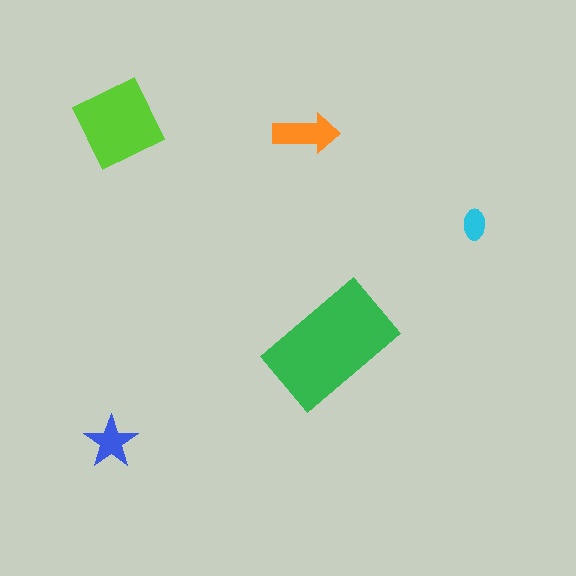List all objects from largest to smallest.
The green rectangle, the lime square, the orange arrow, the blue star, the cyan ellipse.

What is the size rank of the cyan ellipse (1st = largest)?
5th.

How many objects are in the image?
There are 5 objects in the image.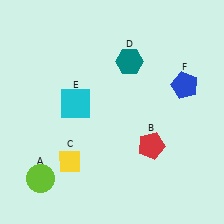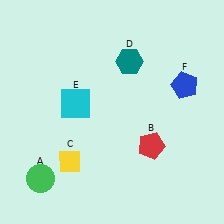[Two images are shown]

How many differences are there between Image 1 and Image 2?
There is 1 difference between the two images.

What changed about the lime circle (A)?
In Image 1, A is lime. In Image 2, it changed to green.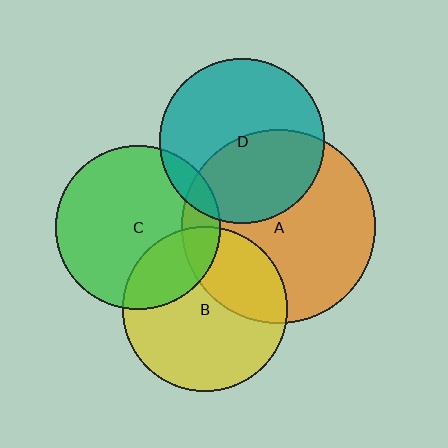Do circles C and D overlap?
Yes.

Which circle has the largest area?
Circle A (orange).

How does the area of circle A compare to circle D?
Approximately 1.4 times.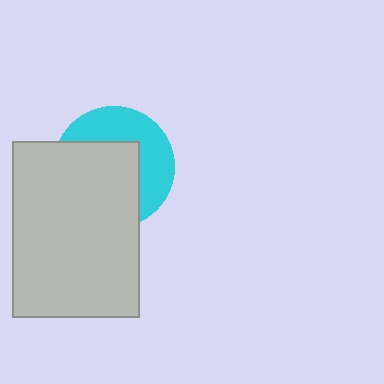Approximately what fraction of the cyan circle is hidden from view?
Roughly 56% of the cyan circle is hidden behind the light gray rectangle.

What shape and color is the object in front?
The object in front is a light gray rectangle.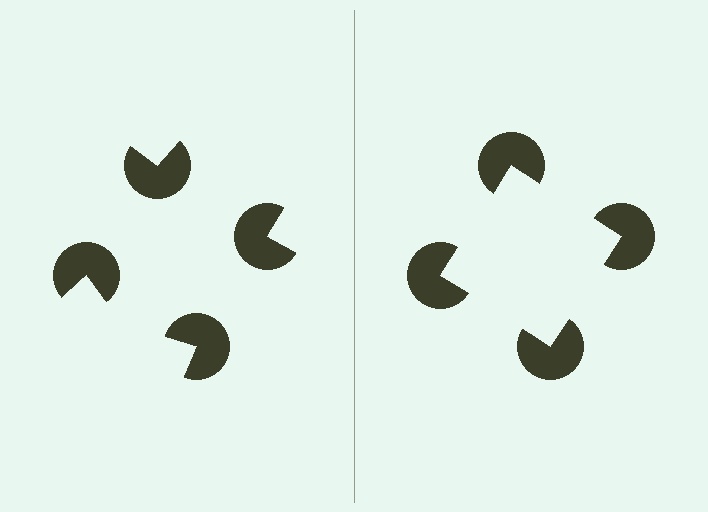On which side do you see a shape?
An illusory square appears on the right side. On the left side the wedge cuts are rotated, so no coherent shape forms.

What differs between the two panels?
The pac-man discs are positioned identically on both sides; only the wedge orientations differ. On the right they align to a square; on the left they are misaligned.